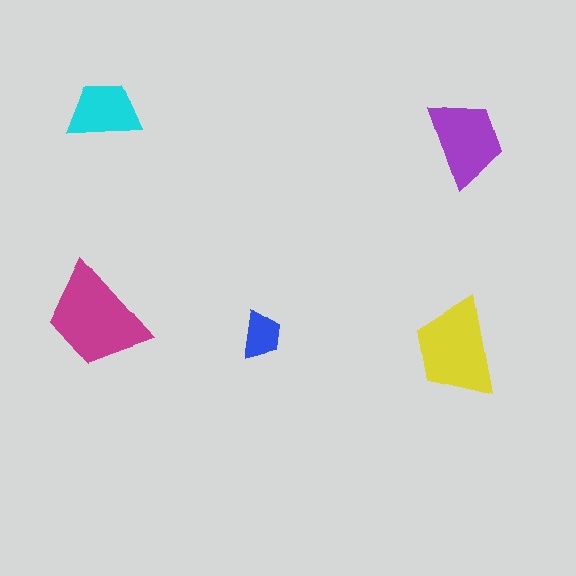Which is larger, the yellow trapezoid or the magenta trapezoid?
The magenta one.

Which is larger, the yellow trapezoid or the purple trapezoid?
The yellow one.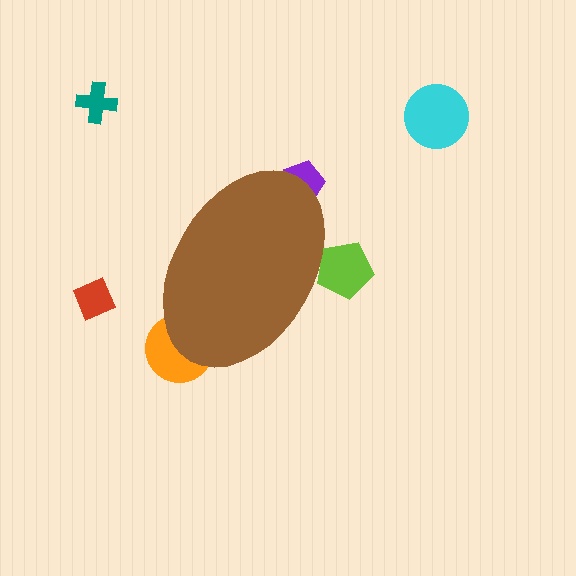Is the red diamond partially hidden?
No, the red diamond is fully visible.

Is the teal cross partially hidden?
No, the teal cross is fully visible.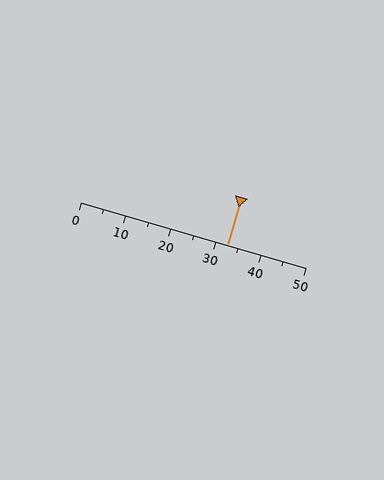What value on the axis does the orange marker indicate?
The marker indicates approximately 32.5.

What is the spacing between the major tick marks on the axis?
The major ticks are spaced 10 apart.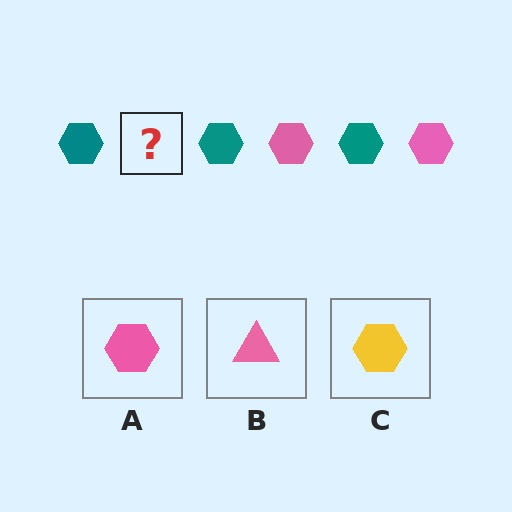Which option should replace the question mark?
Option A.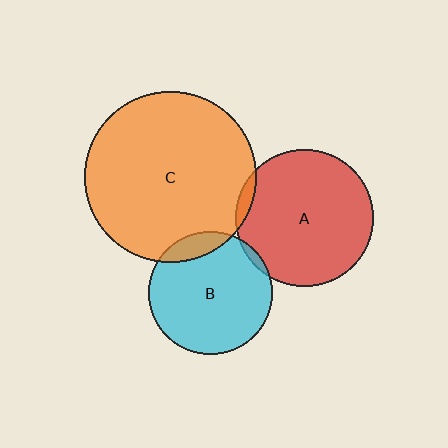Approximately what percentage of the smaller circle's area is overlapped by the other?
Approximately 5%.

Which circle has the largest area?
Circle C (orange).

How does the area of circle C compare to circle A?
Approximately 1.5 times.